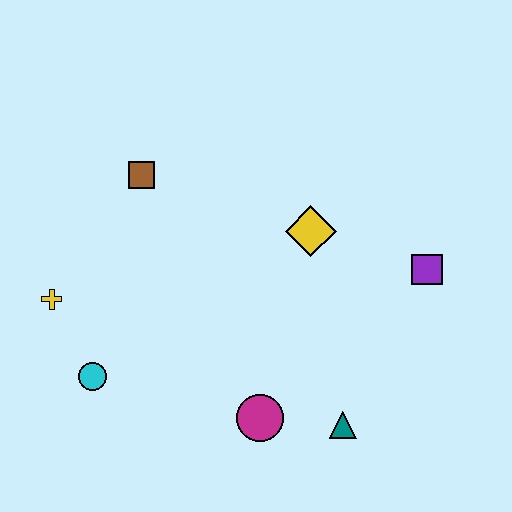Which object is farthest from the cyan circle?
The purple square is farthest from the cyan circle.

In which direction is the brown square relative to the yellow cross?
The brown square is above the yellow cross.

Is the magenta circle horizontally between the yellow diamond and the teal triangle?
No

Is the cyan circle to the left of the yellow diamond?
Yes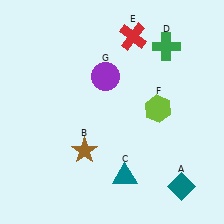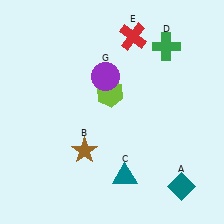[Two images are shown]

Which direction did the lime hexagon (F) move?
The lime hexagon (F) moved left.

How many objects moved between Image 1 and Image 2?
1 object moved between the two images.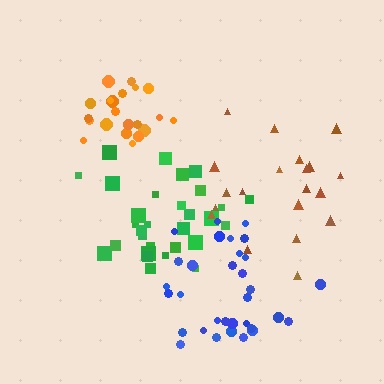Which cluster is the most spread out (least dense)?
Brown.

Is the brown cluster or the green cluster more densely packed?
Green.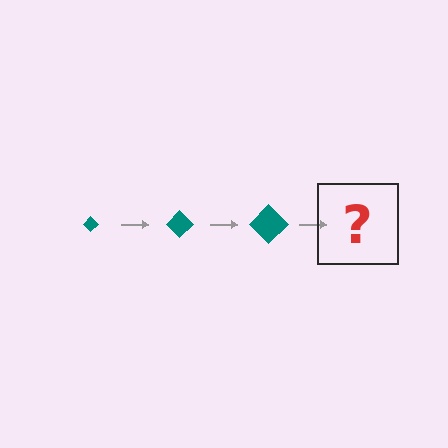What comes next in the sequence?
The next element should be a teal diamond, larger than the previous one.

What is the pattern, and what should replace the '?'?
The pattern is that the diamond gets progressively larger each step. The '?' should be a teal diamond, larger than the previous one.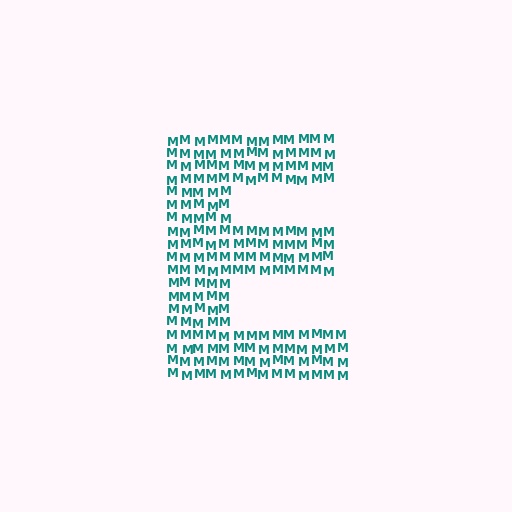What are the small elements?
The small elements are letter M's.